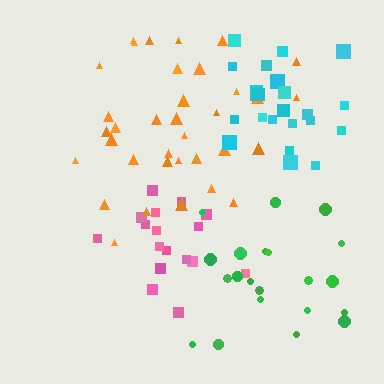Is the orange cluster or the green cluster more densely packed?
Orange.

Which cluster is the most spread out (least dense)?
Green.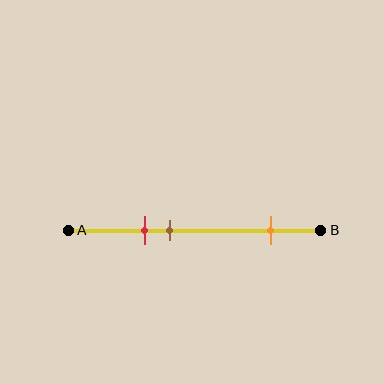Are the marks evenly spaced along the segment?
No, the marks are not evenly spaced.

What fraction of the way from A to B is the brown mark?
The brown mark is approximately 40% (0.4) of the way from A to B.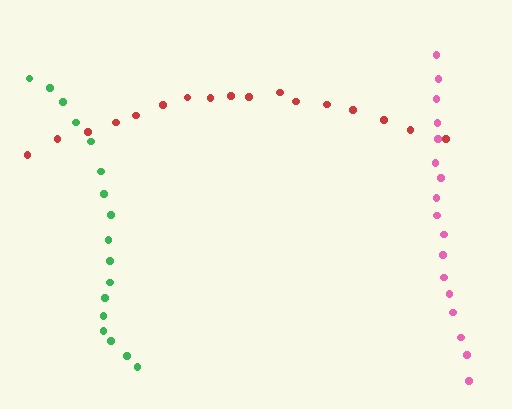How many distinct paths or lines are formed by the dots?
There are 3 distinct paths.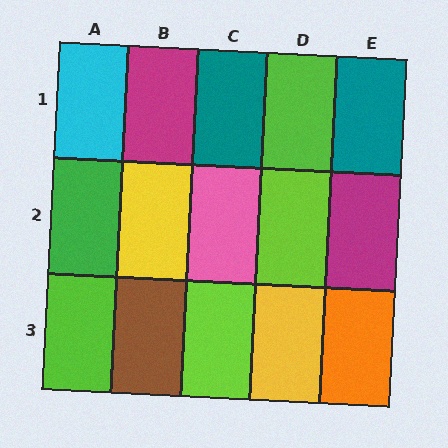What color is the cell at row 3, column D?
Yellow.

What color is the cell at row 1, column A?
Cyan.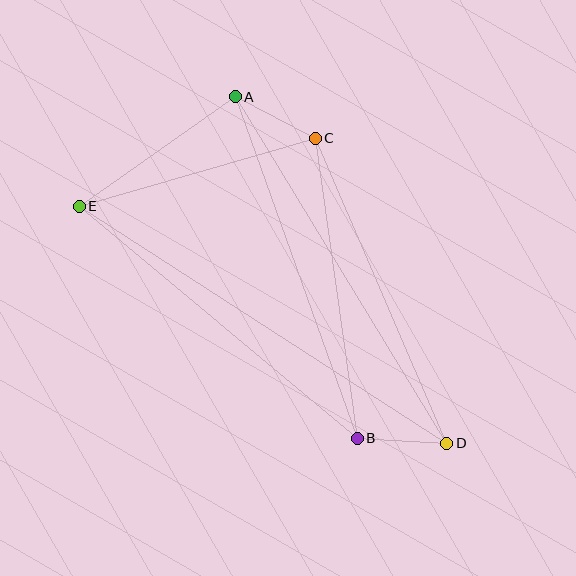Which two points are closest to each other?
Points B and D are closest to each other.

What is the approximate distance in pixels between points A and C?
The distance between A and C is approximately 90 pixels.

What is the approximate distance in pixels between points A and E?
The distance between A and E is approximately 191 pixels.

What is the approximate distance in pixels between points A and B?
The distance between A and B is approximately 363 pixels.